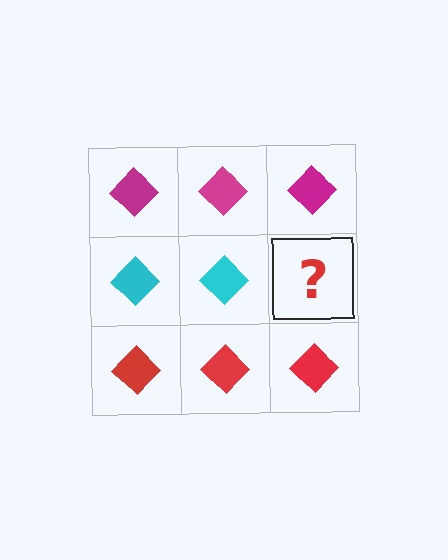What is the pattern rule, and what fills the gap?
The rule is that each row has a consistent color. The gap should be filled with a cyan diamond.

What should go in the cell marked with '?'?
The missing cell should contain a cyan diamond.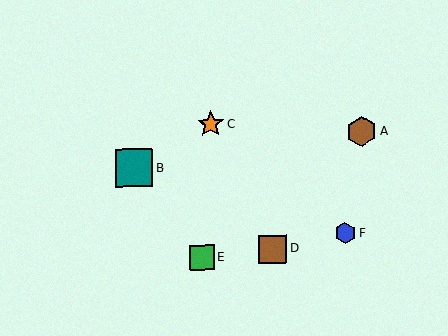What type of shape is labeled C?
Shape C is an orange star.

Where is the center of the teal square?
The center of the teal square is at (134, 168).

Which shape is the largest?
The teal square (labeled B) is the largest.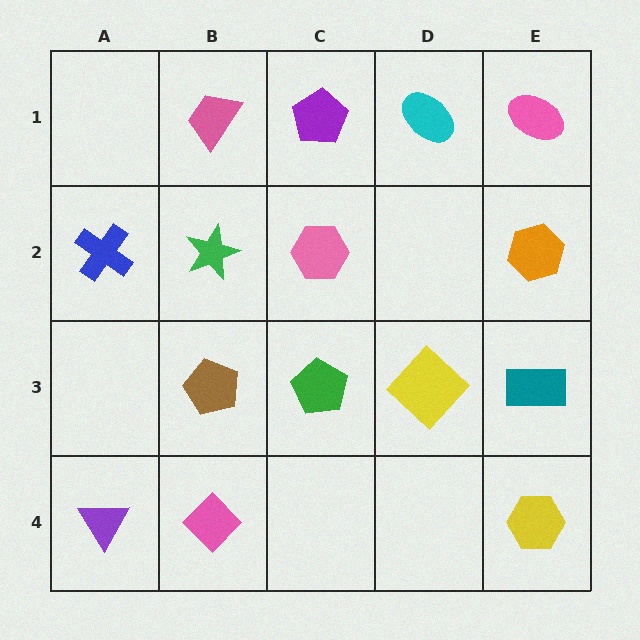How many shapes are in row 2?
4 shapes.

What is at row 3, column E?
A teal rectangle.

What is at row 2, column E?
An orange hexagon.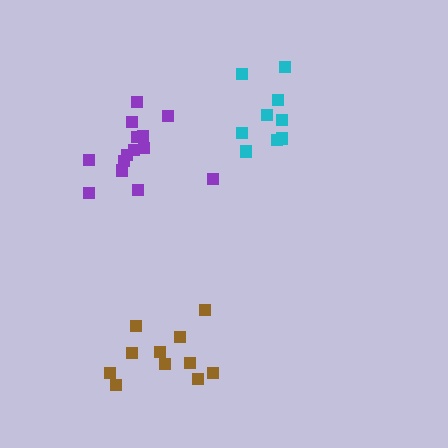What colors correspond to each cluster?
The clusters are colored: cyan, brown, purple.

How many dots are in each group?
Group 1: 9 dots, Group 2: 11 dots, Group 3: 14 dots (34 total).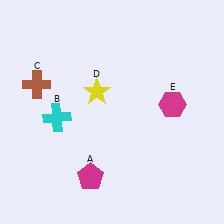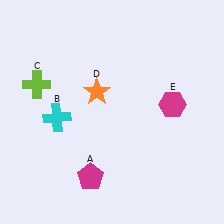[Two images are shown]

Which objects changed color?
C changed from brown to lime. D changed from yellow to orange.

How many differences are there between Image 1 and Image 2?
There are 2 differences between the two images.